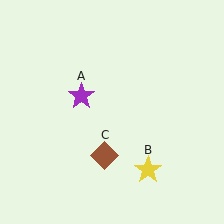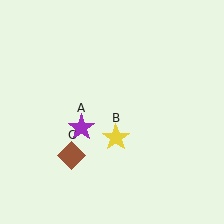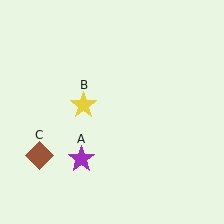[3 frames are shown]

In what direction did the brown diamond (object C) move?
The brown diamond (object C) moved left.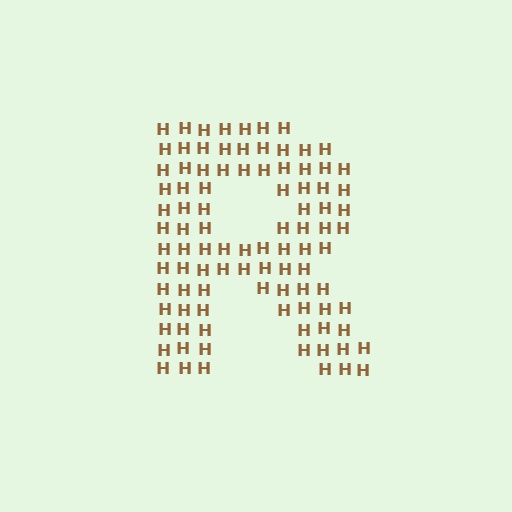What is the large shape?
The large shape is the letter R.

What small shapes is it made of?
It is made of small letter H's.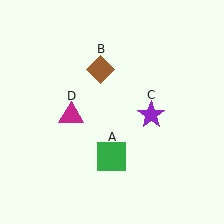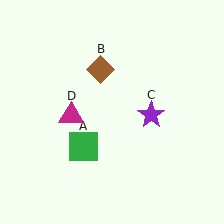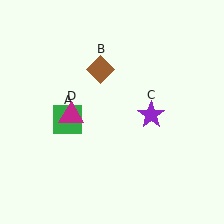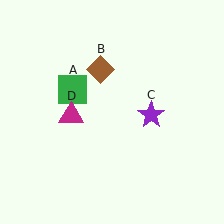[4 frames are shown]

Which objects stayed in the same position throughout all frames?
Brown diamond (object B) and purple star (object C) and magenta triangle (object D) remained stationary.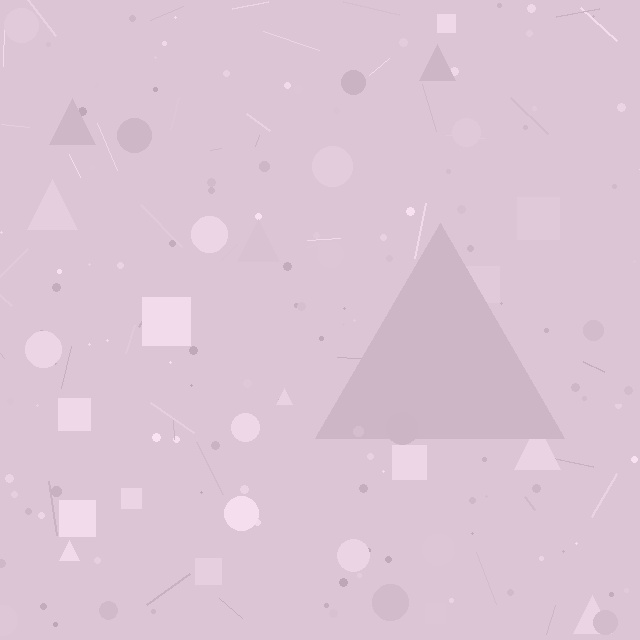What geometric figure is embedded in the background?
A triangle is embedded in the background.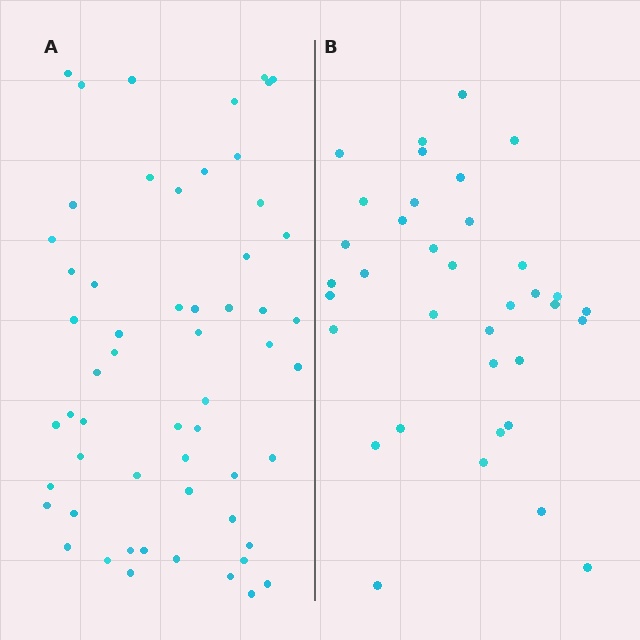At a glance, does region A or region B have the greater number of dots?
Region A (the left region) has more dots.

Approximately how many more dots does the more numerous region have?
Region A has approximately 20 more dots than region B.